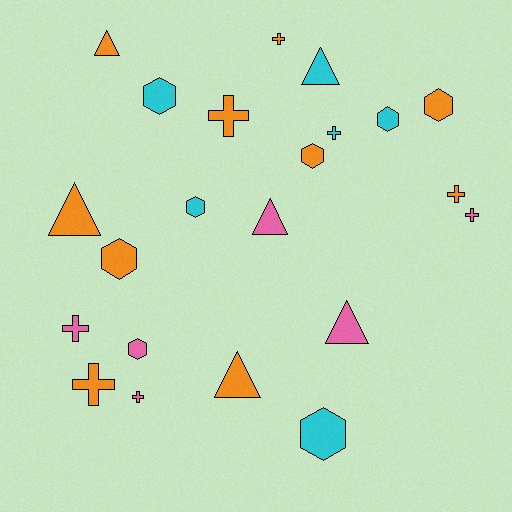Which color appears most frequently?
Orange, with 10 objects.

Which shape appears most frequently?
Hexagon, with 8 objects.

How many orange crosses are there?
There are 4 orange crosses.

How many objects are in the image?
There are 22 objects.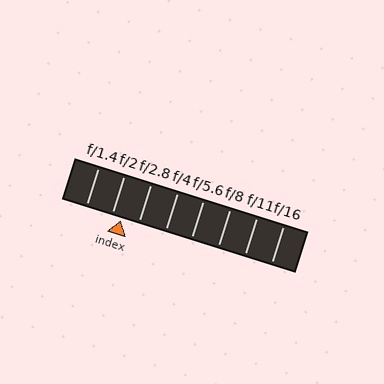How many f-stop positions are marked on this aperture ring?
There are 8 f-stop positions marked.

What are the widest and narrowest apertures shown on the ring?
The widest aperture shown is f/1.4 and the narrowest is f/16.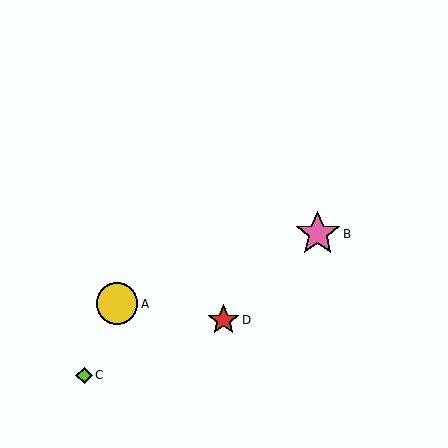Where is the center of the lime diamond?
The center of the lime diamond is at (84, 375).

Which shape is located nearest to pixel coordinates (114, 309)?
The yellow circle (labeled A) at (117, 304) is nearest to that location.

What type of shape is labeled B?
Shape B is a pink star.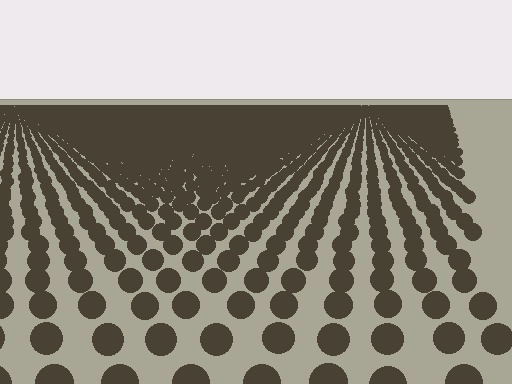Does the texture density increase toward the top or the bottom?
Density increases toward the top.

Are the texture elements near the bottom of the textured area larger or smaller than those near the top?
Larger. Near the bottom, elements are closer to the viewer and appear at a bigger on-screen size.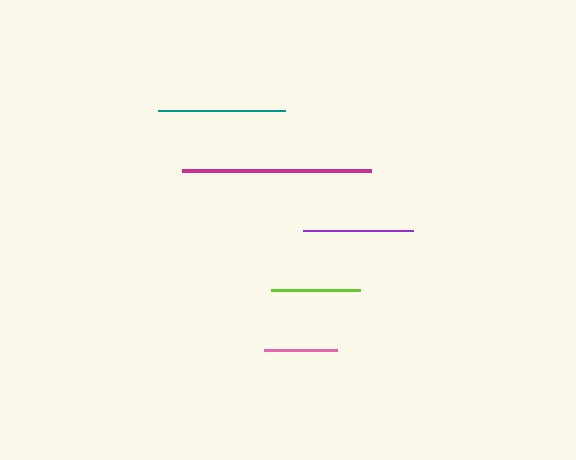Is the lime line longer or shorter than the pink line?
The lime line is longer than the pink line.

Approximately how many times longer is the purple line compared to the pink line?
The purple line is approximately 1.5 times the length of the pink line.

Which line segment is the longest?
The magenta line is the longest at approximately 189 pixels.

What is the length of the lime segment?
The lime segment is approximately 89 pixels long.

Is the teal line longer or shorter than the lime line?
The teal line is longer than the lime line.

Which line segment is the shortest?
The pink line is the shortest at approximately 74 pixels.